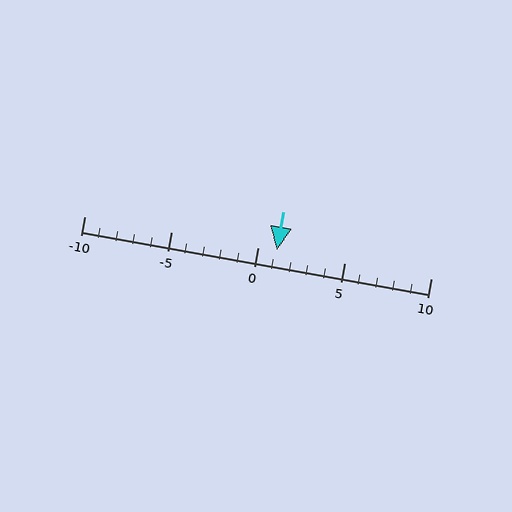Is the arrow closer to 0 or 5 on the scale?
The arrow is closer to 0.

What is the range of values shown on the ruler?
The ruler shows values from -10 to 10.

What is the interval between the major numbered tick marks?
The major tick marks are spaced 5 units apart.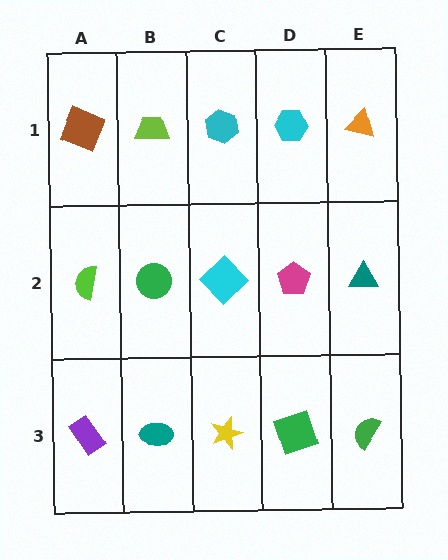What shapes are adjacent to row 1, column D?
A magenta pentagon (row 2, column D), a cyan hexagon (row 1, column C), an orange triangle (row 1, column E).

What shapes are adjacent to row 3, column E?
A teal triangle (row 2, column E), a green square (row 3, column D).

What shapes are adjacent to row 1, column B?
A green circle (row 2, column B), a brown square (row 1, column A), a cyan hexagon (row 1, column C).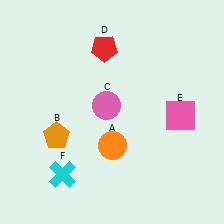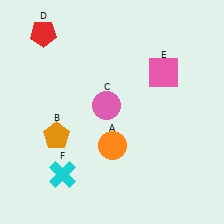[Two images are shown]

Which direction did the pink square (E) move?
The pink square (E) moved up.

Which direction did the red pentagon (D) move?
The red pentagon (D) moved left.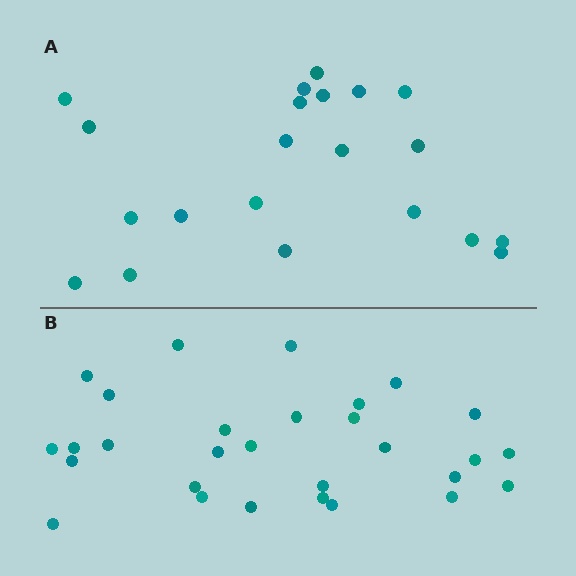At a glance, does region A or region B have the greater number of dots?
Region B (the bottom region) has more dots.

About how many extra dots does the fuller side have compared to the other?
Region B has roughly 8 or so more dots than region A.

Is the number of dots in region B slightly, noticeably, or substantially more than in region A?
Region B has noticeably more, but not dramatically so. The ratio is roughly 1.4 to 1.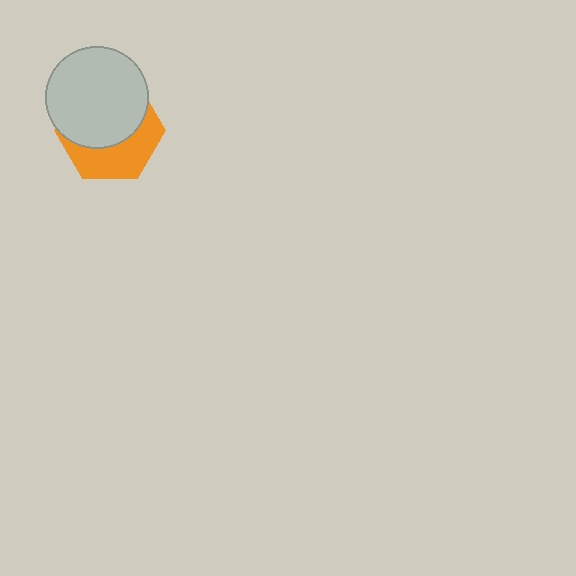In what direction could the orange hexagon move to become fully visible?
The orange hexagon could move down. That would shift it out from behind the light gray circle entirely.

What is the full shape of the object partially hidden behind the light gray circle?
The partially hidden object is an orange hexagon.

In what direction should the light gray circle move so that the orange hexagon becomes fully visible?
The light gray circle should move up. That is the shortest direction to clear the overlap and leave the orange hexagon fully visible.